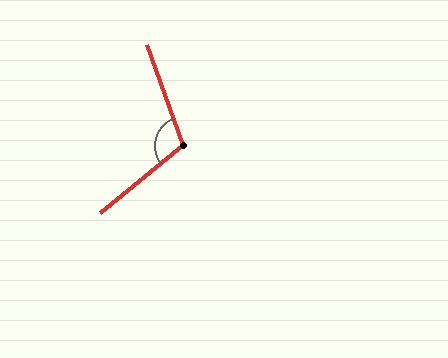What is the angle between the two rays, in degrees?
Approximately 109 degrees.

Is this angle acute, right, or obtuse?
It is obtuse.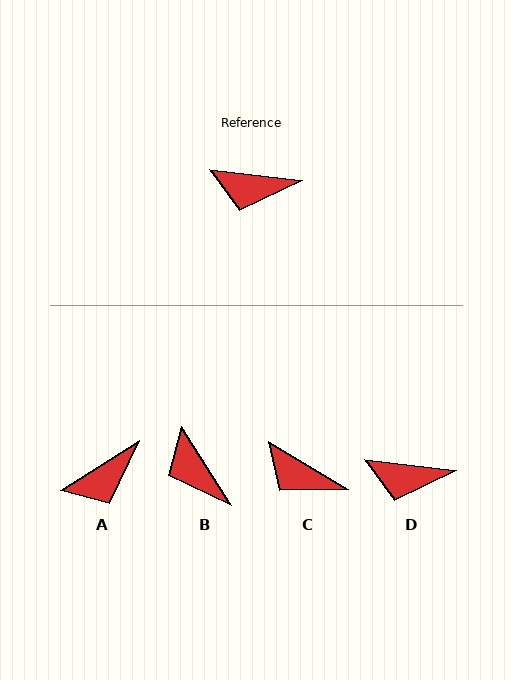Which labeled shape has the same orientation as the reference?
D.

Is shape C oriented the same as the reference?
No, it is off by about 24 degrees.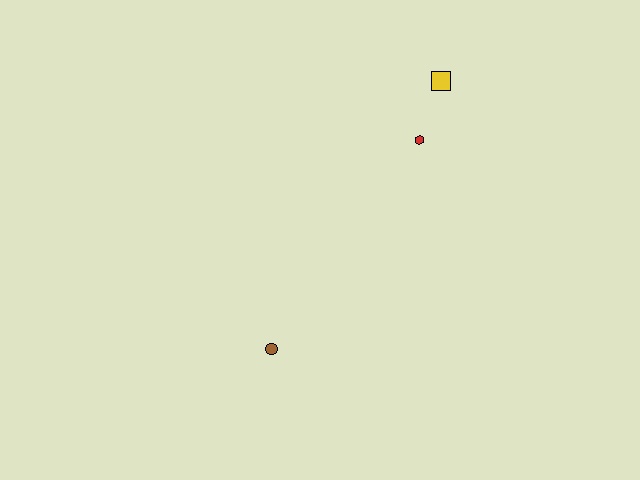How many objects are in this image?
There are 3 objects.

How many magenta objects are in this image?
There are no magenta objects.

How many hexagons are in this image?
There is 1 hexagon.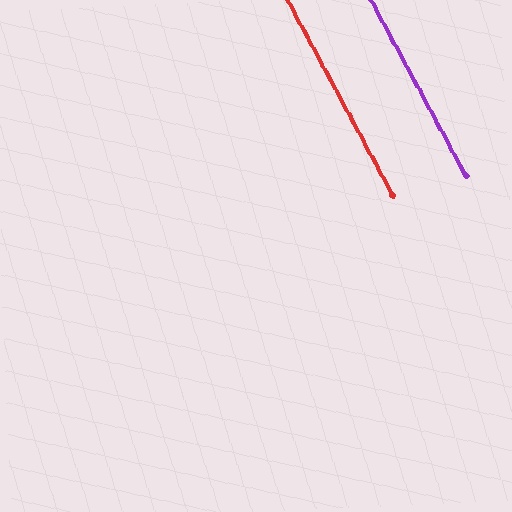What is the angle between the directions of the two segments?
Approximately 0 degrees.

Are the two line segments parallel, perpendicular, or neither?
Parallel — their directions differ by only 0.3°.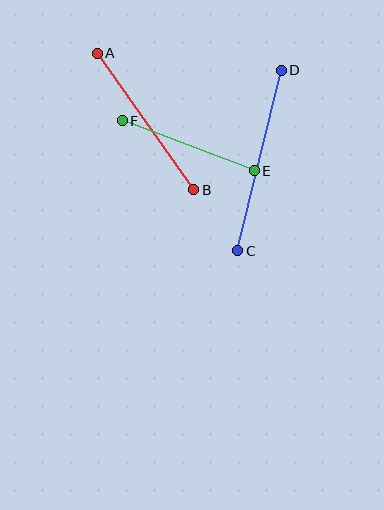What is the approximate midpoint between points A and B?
The midpoint is at approximately (146, 122) pixels.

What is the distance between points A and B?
The distance is approximately 167 pixels.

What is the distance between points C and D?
The distance is approximately 186 pixels.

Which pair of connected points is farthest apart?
Points C and D are farthest apart.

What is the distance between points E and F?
The distance is approximately 141 pixels.